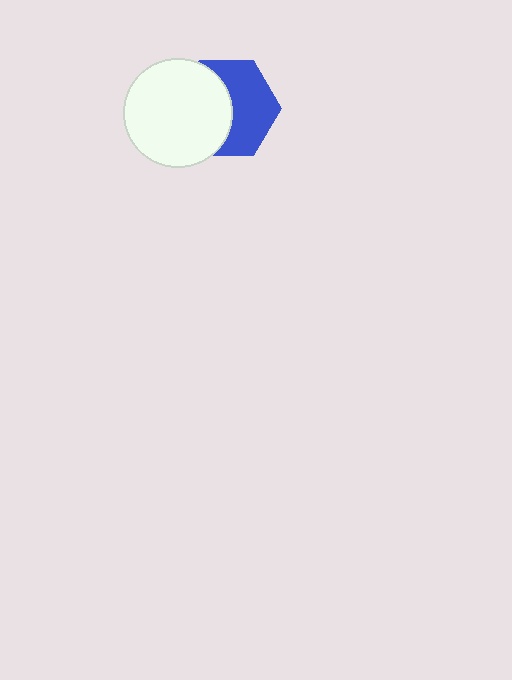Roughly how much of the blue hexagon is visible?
About half of it is visible (roughly 53%).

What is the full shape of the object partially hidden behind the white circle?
The partially hidden object is a blue hexagon.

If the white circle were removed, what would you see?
You would see the complete blue hexagon.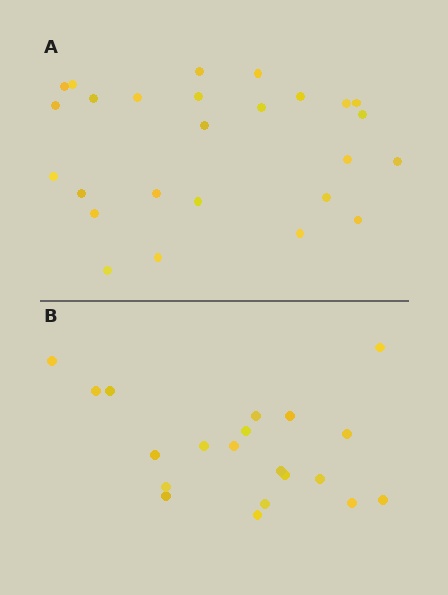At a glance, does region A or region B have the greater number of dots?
Region A (the top region) has more dots.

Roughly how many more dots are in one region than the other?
Region A has about 6 more dots than region B.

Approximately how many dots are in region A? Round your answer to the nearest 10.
About 30 dots. (The exact count is 26, which rounds to 30.)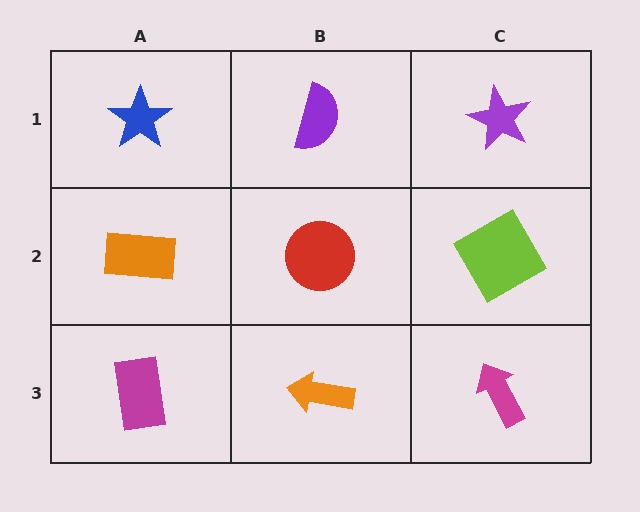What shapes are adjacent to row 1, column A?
An orange rectangle (row 2, column A), a purple semicircle (row 1, column B).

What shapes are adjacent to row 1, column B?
A red circle (row 2, column B), a blue star (row 1, column A), a purple star (row 1, column C).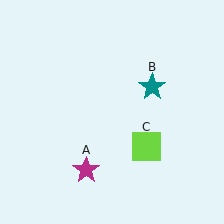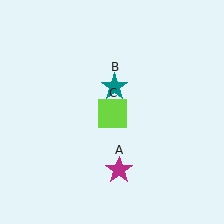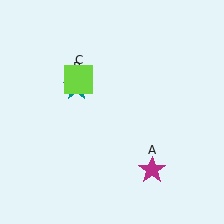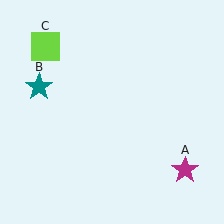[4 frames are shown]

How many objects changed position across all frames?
3 objects changed position: magenta star (object A), teal star (object B), lime square (object C).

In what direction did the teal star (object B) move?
The teal star (object B) moved left.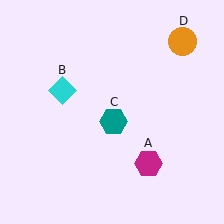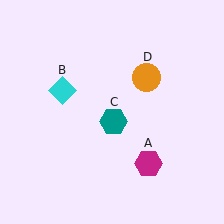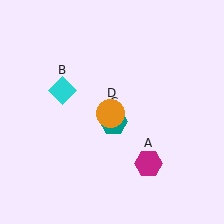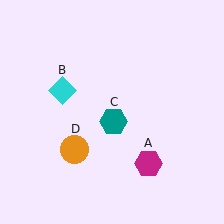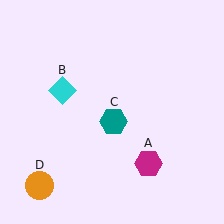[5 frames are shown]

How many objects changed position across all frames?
1 object changed position: orange circle (object D).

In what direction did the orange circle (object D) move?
The orange circle (object D) moved down and to the left.